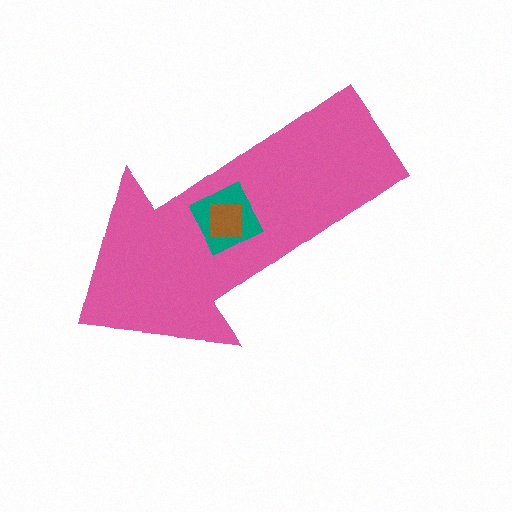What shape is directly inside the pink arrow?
The teal square.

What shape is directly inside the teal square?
The brown square.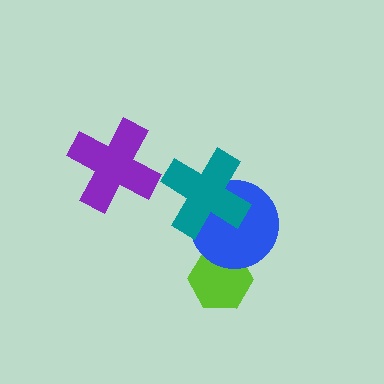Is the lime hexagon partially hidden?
Yes, it is partially covered by another shape.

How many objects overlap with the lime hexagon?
1 object overlaps with the lime hexagon.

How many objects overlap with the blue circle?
2 objects overlap with the blue circle.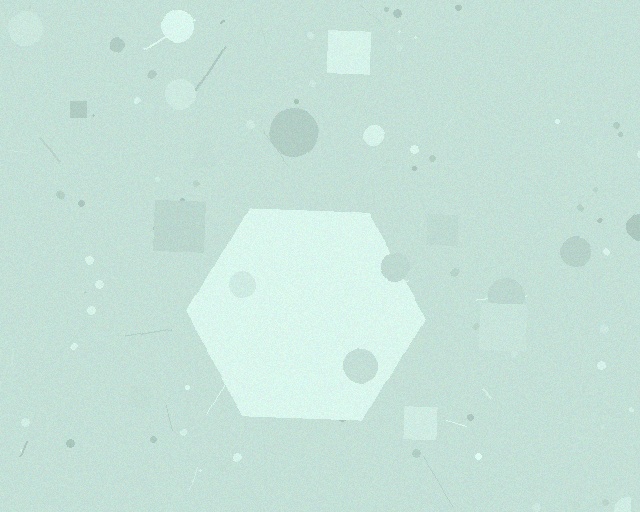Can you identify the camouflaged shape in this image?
The camouflaged shape is a hexagon.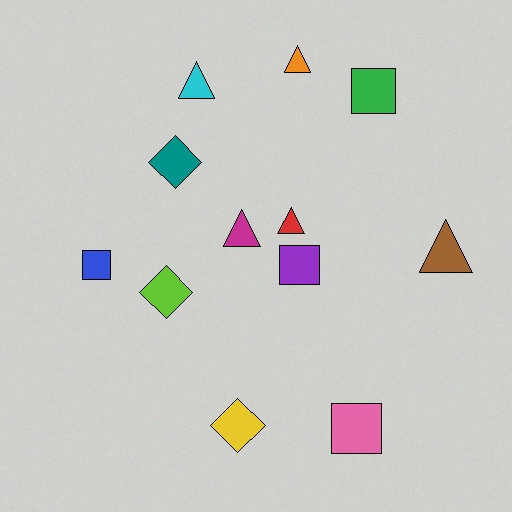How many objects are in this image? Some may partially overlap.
There are 12 objects.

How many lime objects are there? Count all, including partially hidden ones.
There is 1 lime object.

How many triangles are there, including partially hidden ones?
There are 5 triangles.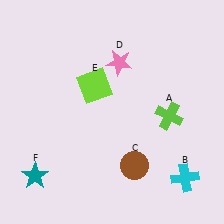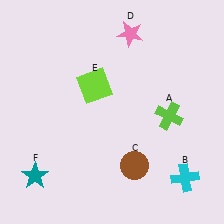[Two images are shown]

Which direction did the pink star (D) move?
The pink star (D) moved up.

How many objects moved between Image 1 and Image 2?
1 object moved between the two images.